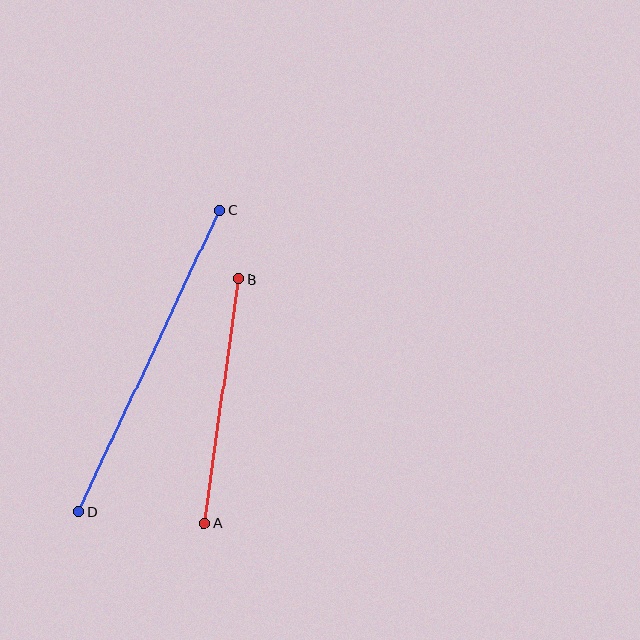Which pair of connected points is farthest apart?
Points C and D are farthest apart.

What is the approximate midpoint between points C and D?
The midpoint is at approximately (149, 361) pixels.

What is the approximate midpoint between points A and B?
The midpoint is at approximately (222, 401) pixels.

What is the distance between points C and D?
The distance is approximately 333 pixels.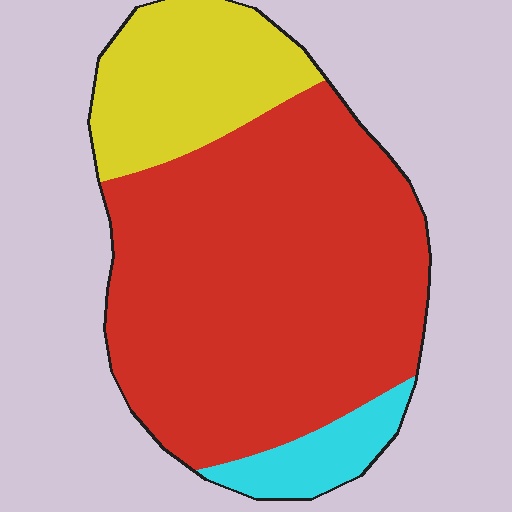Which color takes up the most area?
Red, at roughly 70%.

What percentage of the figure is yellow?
Yellow covers about 20% of the figure.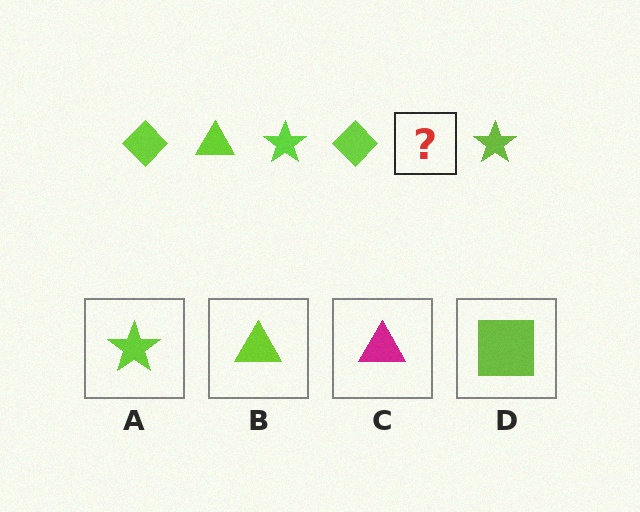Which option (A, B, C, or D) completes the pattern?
B.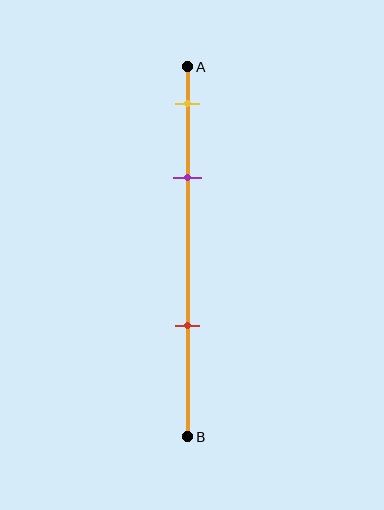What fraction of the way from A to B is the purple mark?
The purple mark is approximately 30% (0.3) of the way from A to B.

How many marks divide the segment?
There are 3 marks dividing the segment.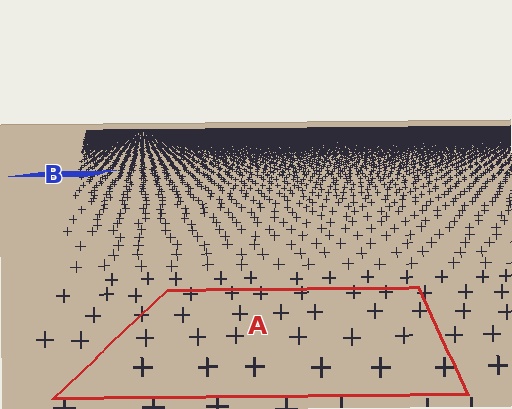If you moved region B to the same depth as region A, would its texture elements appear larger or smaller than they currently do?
They would appear larger. At a closer depth, the same texture elements are projected at a bigger on-screen size.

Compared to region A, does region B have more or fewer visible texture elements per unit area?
Region B has more texture elements per unit area — they are packed more densely because it is farther away.